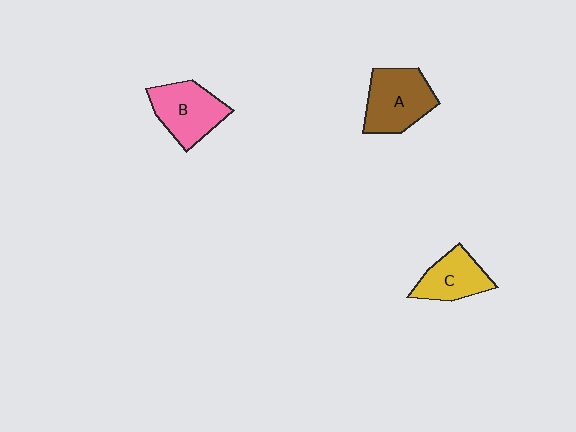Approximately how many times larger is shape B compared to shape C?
Approximately 1.2 times.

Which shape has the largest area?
Shape A (brown).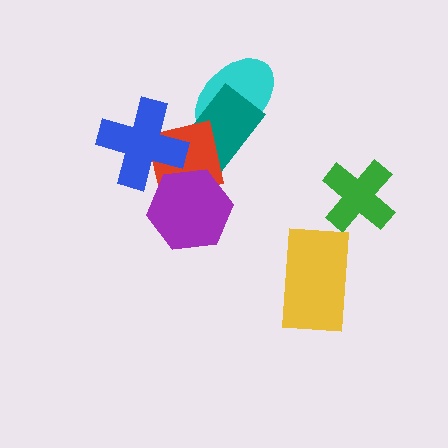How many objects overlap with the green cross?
0 objects overlap with the green cross.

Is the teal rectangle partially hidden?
Yes, it is partially covered by another shape.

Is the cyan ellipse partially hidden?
Yes, it is partially covered by another shape.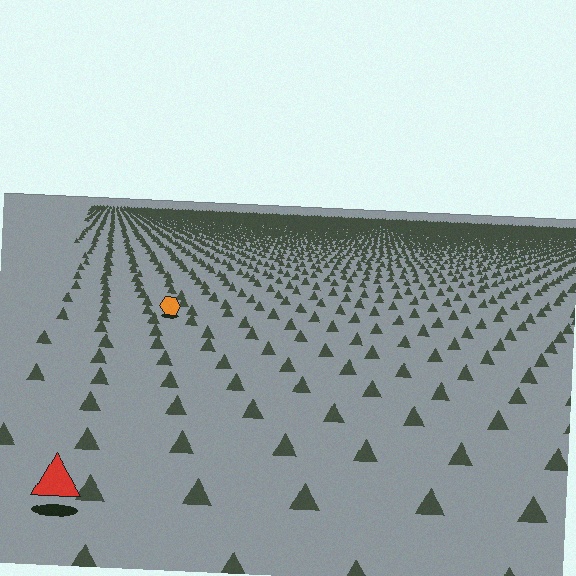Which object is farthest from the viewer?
The orange hexagon is farthest from the viewer. It appears smaller and the ground texture around it is denser.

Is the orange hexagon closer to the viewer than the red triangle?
No. The red triangle is closer — you can tell from the texture gradient: the ground texture is coarser near it.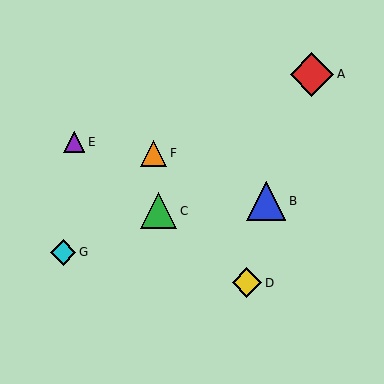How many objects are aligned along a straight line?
3 objects (C, D, E) are aligned along a straight line.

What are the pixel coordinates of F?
Object F is at (154, 153).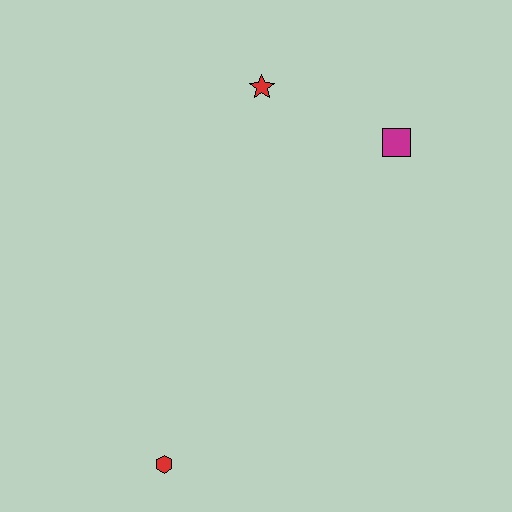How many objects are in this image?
There are 3 objects.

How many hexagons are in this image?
There is 1 hexagon.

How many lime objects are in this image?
There are no lime objects.